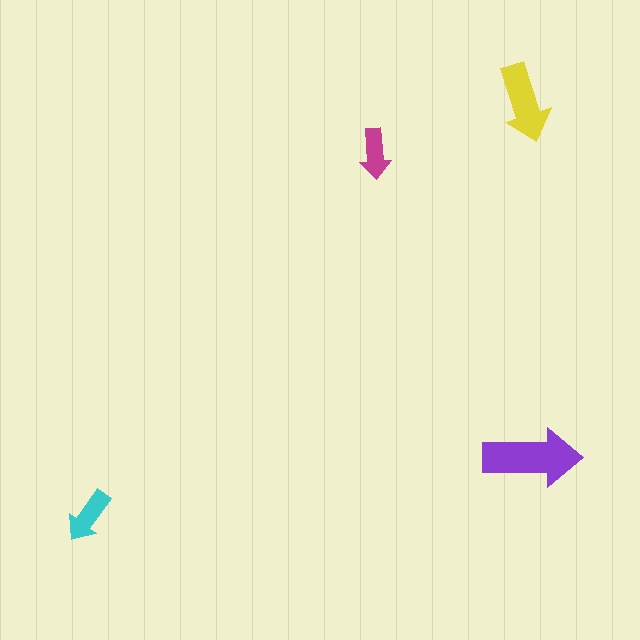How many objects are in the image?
There are 4 objects in the image.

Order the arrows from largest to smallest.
the purple one, the yellow one, the cyan one, the magenta one.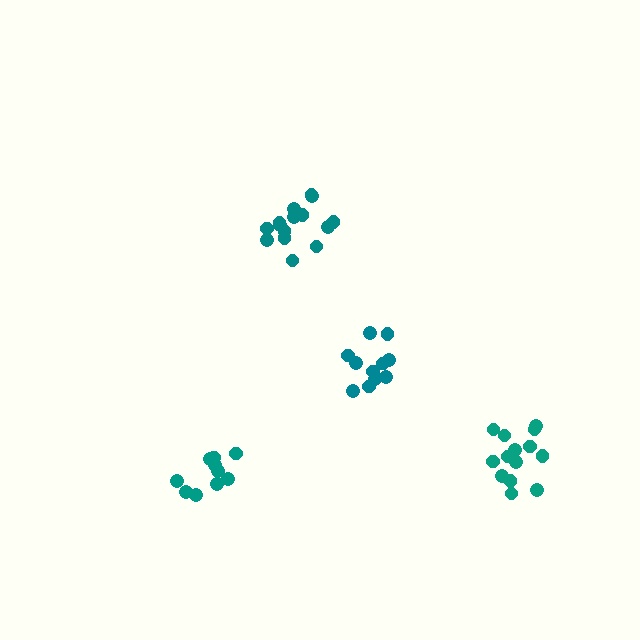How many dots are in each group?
Group 1: 10 dots, Group 2: 15 dots, Group 3: 15 dots, Group 4: 11 dots (51 total).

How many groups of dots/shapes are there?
There are 4 groups.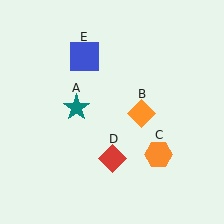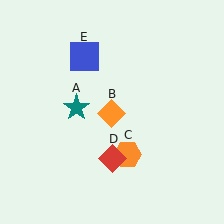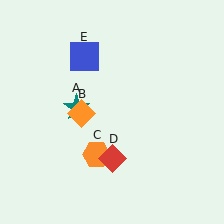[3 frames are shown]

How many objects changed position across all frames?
2 objects changed position: orange diamond (object B), orange hexagon (object C).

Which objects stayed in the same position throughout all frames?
Teal star (object A) and red diamond (object D) and blue square (object E) remained stationary.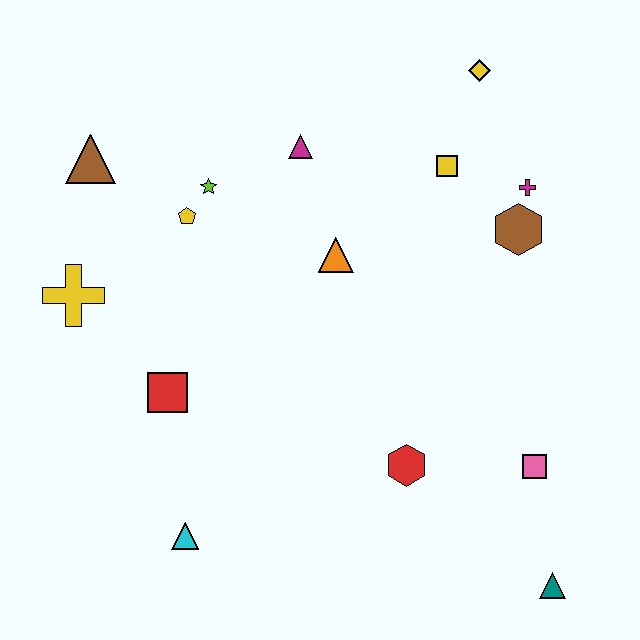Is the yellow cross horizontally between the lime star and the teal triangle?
No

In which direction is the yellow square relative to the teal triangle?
The yellow square is above the teal triangle.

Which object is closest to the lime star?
The yellow pentagon is closest to the lime star.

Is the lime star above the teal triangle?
Yes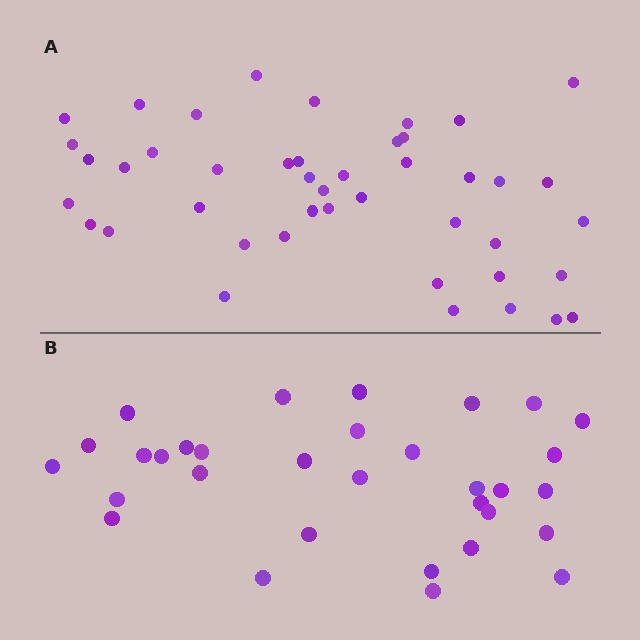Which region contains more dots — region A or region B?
Region A (the top region) has more dots.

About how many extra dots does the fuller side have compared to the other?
Region A has roughly 12 or so more dots than region B.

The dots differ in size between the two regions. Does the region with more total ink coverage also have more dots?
No. Region B has more total ink coverage because its dots are larger, but region A actually contains more individual dots. Total area can be misleading — the number of items is what matters here.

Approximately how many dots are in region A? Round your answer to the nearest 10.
About 40 dots. (The exact count is 44, which rounds to 40.)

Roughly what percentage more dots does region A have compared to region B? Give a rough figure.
About 40% more.